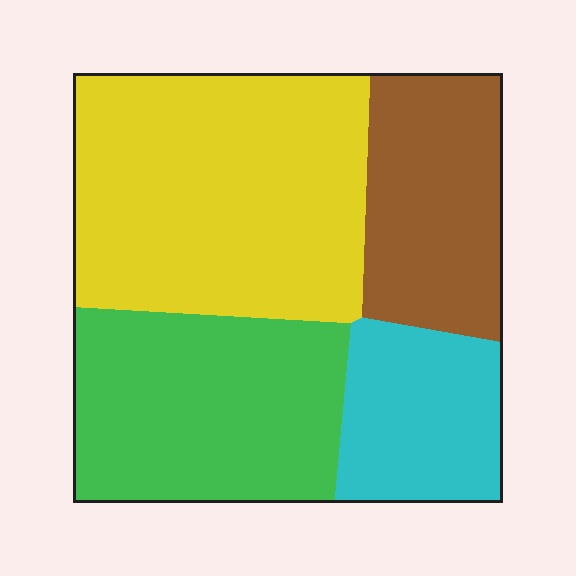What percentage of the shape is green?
Green takes up about one quarter (1/4) of the shape.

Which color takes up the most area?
Yellow, at roughly 40%.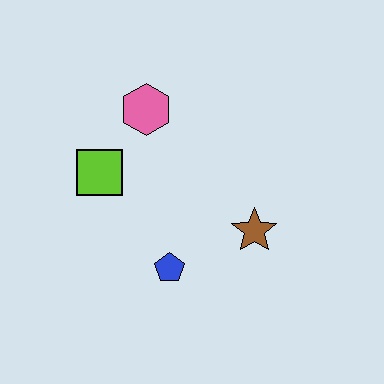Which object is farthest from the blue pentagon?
The pink hexagon is farthest from the blue pentagon.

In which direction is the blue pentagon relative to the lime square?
The blue pentagon is below the lime square.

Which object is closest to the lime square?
The pink hexagon is closest to the lime square.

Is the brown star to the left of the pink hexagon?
No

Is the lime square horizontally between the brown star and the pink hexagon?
No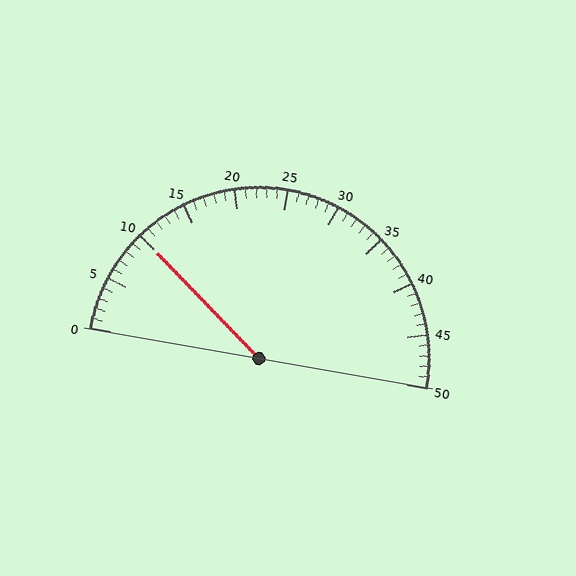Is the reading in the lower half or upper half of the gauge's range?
The reading is in the lower half of the range (0 to 50).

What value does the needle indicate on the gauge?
The needle indicates approximately 10.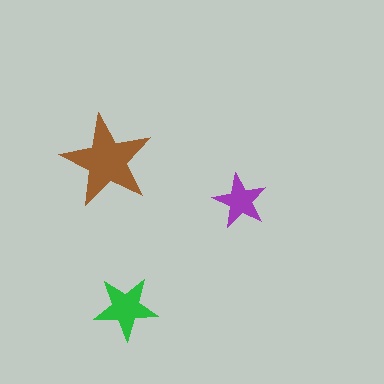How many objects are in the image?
There are 3 objects in the image.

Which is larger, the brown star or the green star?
The brown one.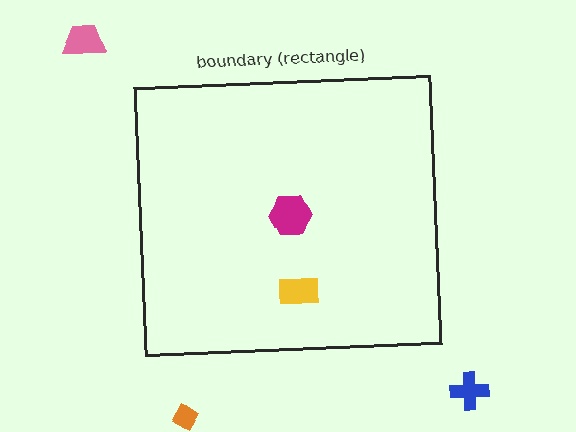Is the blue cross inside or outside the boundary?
Outside.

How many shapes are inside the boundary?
2 inside, 3 outside.